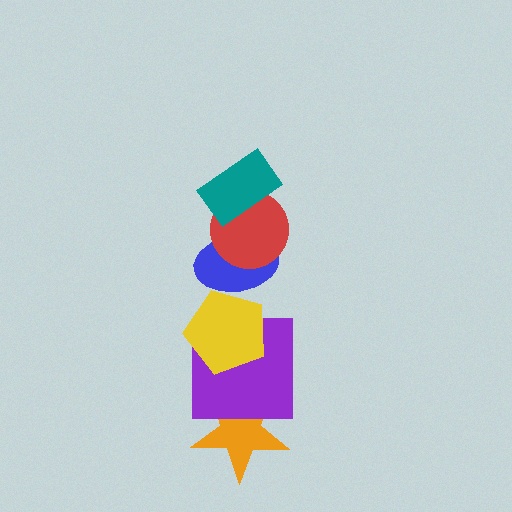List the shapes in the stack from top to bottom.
From top to bottom: the teal rectangle, the red circle, the blue ellipse, the yellow pentagon, the purple square, the orange star.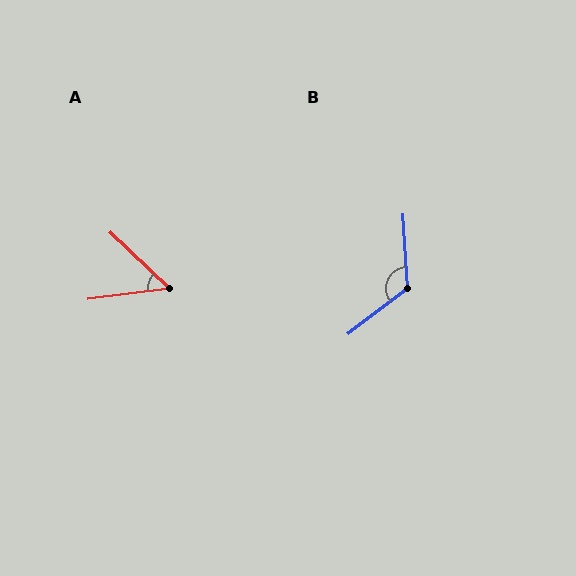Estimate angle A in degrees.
Approximately 51 degrees.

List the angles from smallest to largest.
A (51°), B (124°).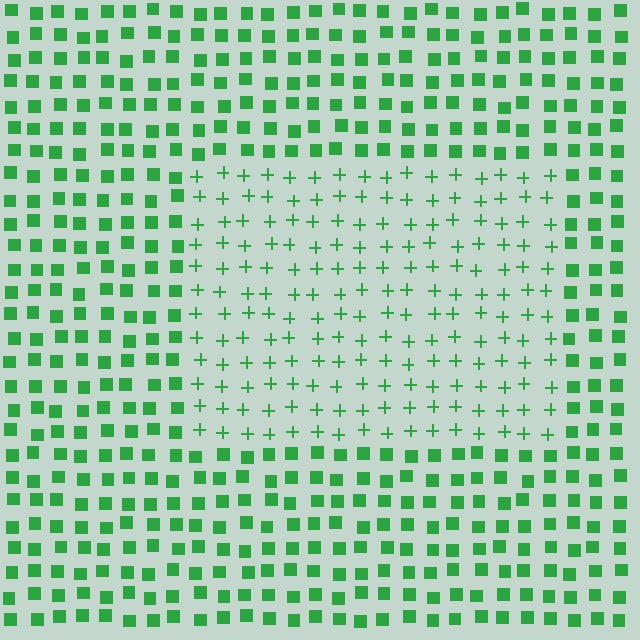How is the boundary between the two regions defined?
The boundary is defined by a change in element shape: plus signs inside vs. squares outside. All elements share the same color and spacing.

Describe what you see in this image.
The image is filled with small green elements arranged in a uniform grid. A rectangle-shaped region contains plus signs, while the surrounding area contains squares. The boundary is defined purely by the change in element shape.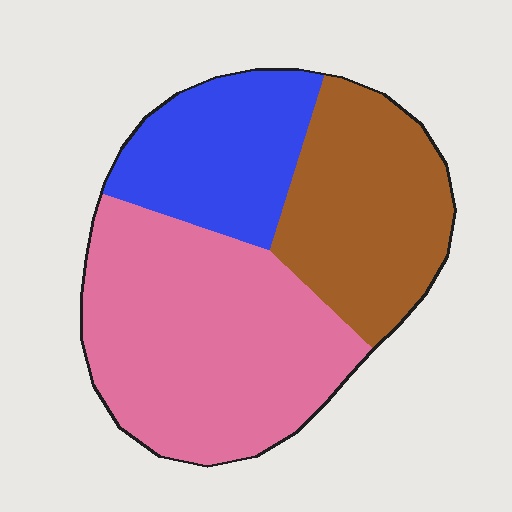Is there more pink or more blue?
Pink.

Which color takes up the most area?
Pink, at roughly 45%.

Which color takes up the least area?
Blue, at roughly 25%.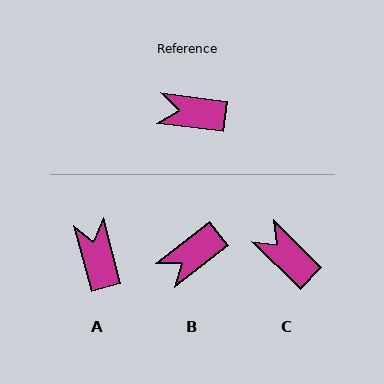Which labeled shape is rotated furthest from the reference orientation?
A, about 68 degrees away.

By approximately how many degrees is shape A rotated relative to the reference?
Approximately 68 degrees clockwise.